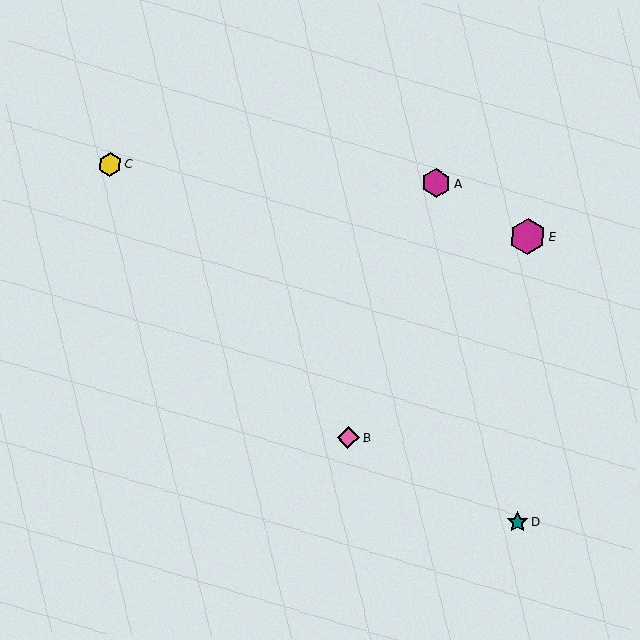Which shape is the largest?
The magenta hexagon (labeled E) is the largest.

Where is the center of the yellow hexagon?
The center of the yellow hexagon is at (110, 164).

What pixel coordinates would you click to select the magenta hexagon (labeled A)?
Click at (436, 183) to select the magenta hexagon A.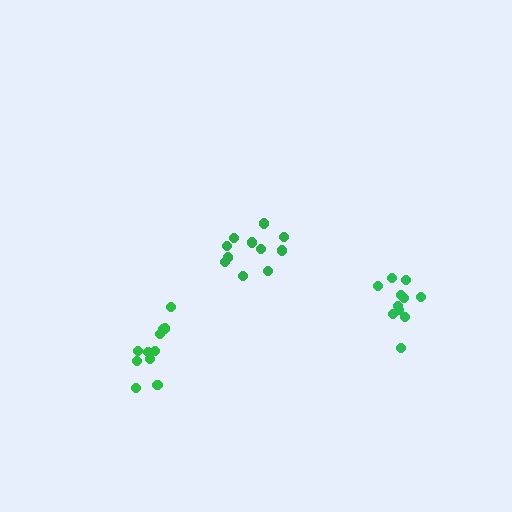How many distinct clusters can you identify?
There are 3 distinct clusters.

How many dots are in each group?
Group 1: 11 dots, Group 2: 11 dots, Group 3: 11 dots (33 total).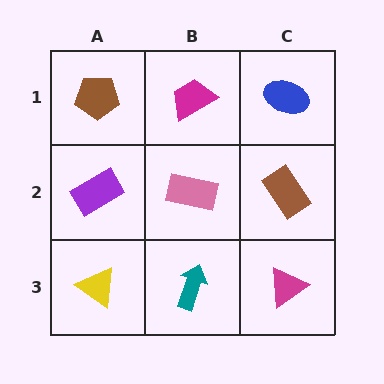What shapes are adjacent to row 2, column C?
A blue ellipse (row 1, column C), a magenta triangle (row 3, column C), a pink rectangle (row 2, column B).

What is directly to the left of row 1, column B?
A brown pentagon.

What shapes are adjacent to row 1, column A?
A purple rectangle (row 2, column A), a magenta trapezoid (row 1, column B).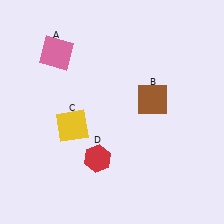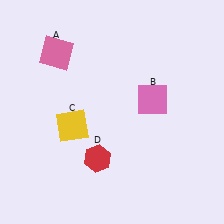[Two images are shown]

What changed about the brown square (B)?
In Image 1, B is brown. In Image 2, it changed to pink.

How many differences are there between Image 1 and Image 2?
There is 1 difference between the two images.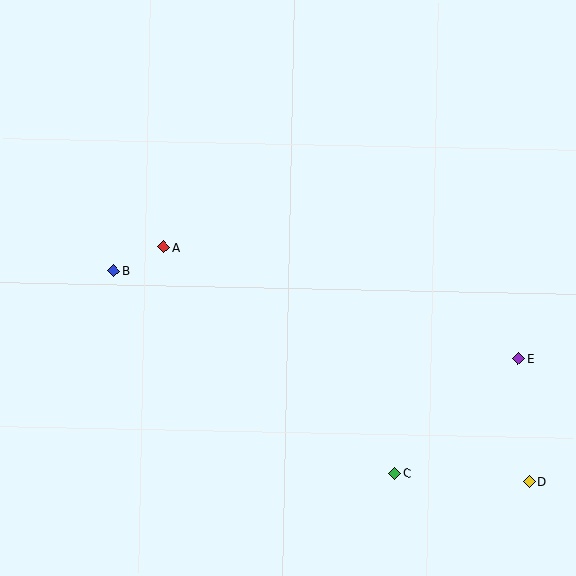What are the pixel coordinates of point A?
Point A is at (164, 247).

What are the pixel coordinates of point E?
Point E is at (518, 359).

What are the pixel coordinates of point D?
Point D is at (529, 482).